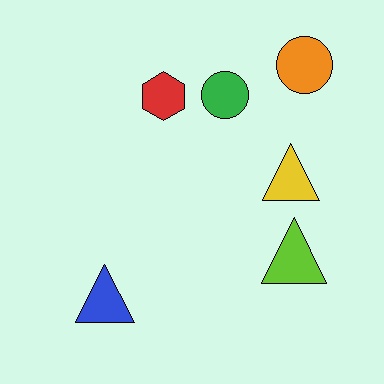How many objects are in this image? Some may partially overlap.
There are 6 objects.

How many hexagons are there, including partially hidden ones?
There is 1 hexagon.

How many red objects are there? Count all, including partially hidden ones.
There is 1 red object.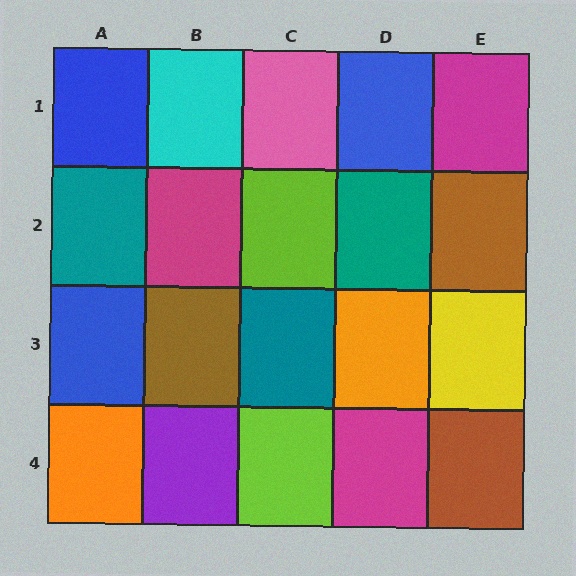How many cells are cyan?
1 cell is cyan.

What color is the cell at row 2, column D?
Teal.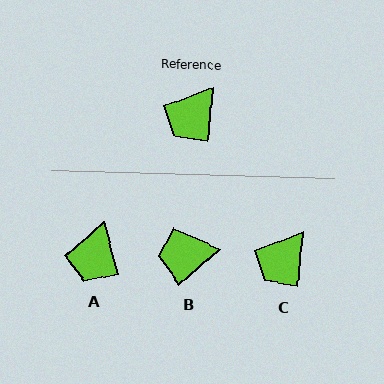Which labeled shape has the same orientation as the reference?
C.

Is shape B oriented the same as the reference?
No, it is off by about 44 degrees.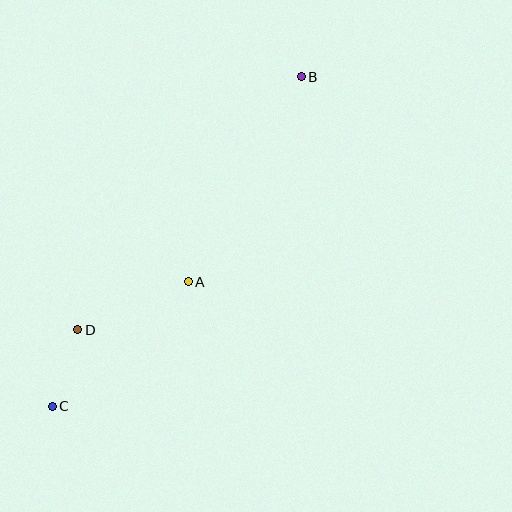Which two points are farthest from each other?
Points B and C are farthest from each other.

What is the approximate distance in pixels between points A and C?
The distance between A and C is approximately 184 pixels.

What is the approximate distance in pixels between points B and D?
The distance between B and D is approximately 338 pixels.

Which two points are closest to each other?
Points C and D are closest to each other.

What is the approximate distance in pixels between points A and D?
The distance between A and D is approximately 120 pixels.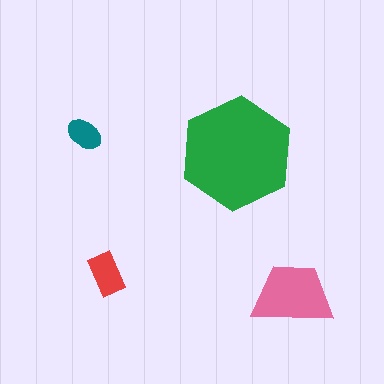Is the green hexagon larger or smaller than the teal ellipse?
Larger.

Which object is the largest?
The green hexagon.